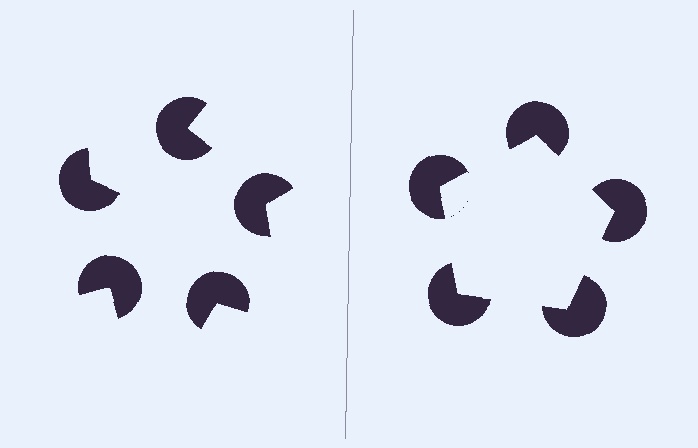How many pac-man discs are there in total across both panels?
10 — 5 on each side.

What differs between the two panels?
The pac-man discs are positioned identically on both sides; only the wedge orientations differ. On the right they align to a pentagon; on the left they are misaligned.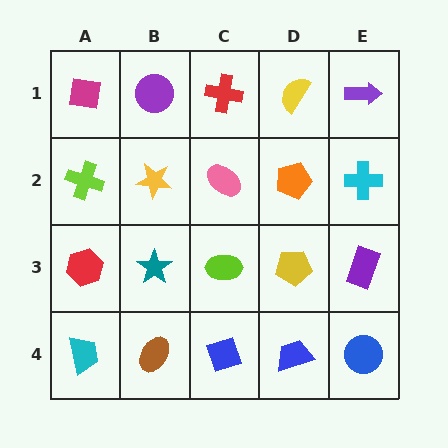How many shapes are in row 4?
5 shapes.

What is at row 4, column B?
A brown ellipse.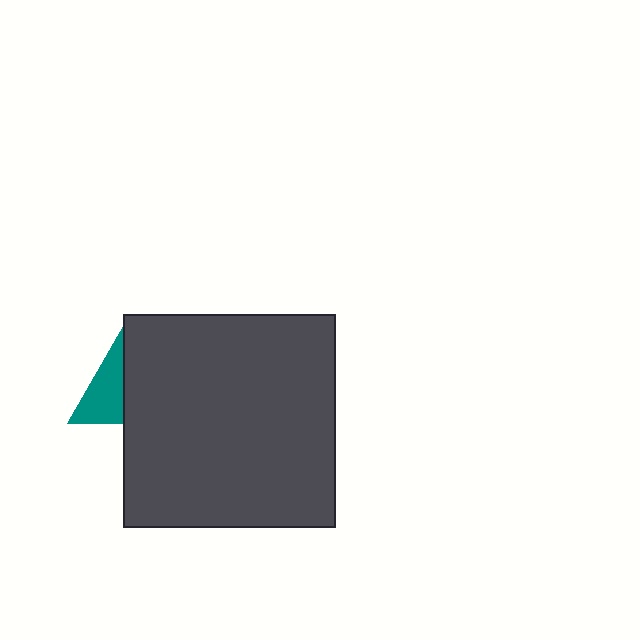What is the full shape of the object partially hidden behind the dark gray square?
The partially hidden object is a teal triangle.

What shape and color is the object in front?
The object in front is a dark gray square.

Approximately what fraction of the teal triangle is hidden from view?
Roughly 58% of the teal triangle is hidden behind the dark gray square.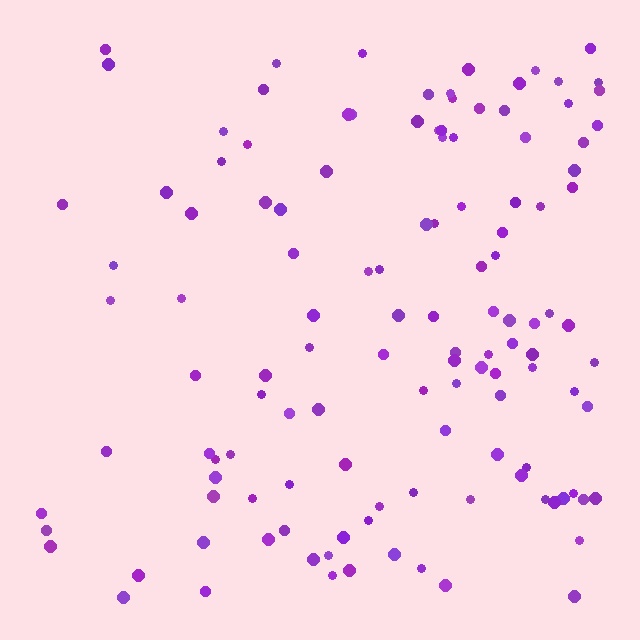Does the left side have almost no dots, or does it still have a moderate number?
Still a moderate number, just noticeably fewer than the right.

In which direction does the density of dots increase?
From left to right, with the right side densest.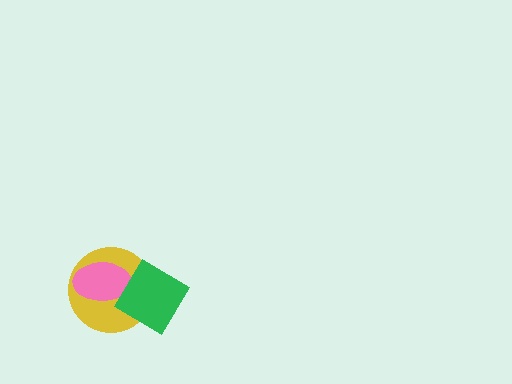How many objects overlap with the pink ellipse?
2 objects overlap with the pink ellipse.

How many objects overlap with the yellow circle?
2 objects overlap with the yellow circle.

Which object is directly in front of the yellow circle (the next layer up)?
The pink ellipse is directly in front of the yellow circle.